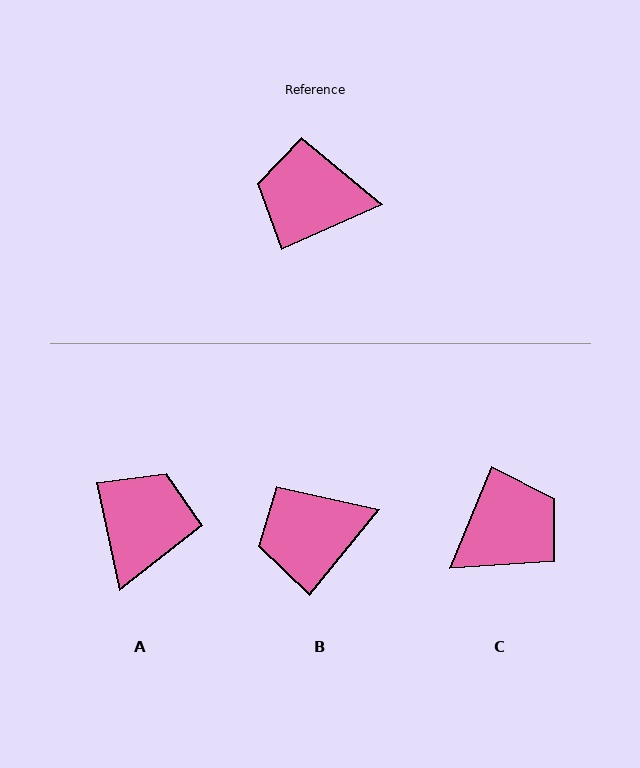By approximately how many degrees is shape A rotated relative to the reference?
Approximately 102 degrees clockwise.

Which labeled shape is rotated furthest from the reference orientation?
C, about 137 degrees away.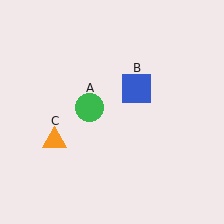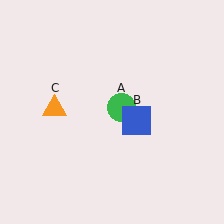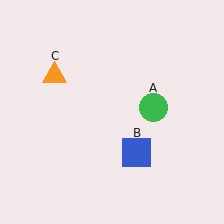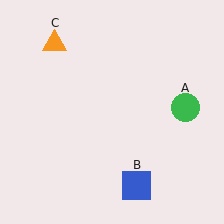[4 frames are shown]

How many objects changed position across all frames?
3 objects changed position: green circle (object A), blue square (object B), orange triangle (object C).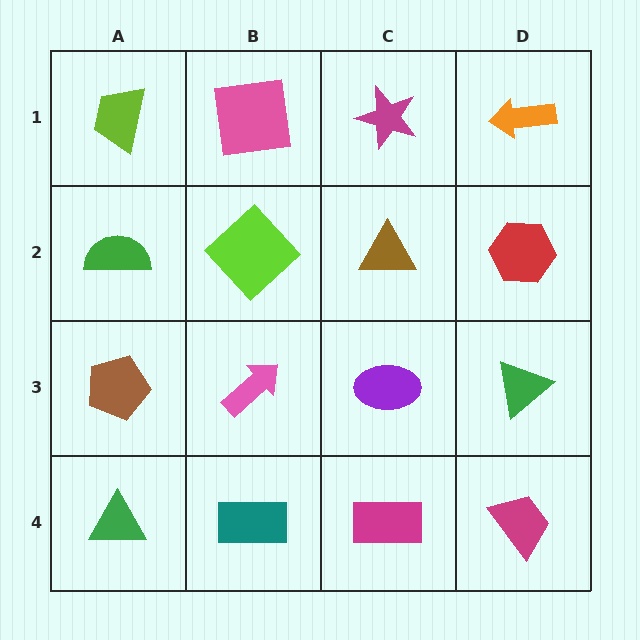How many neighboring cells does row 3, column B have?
4.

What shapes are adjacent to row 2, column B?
A pink square (row 1, column B), a pink arrow (row 3, column B), a green semicircle (row 2, column A), a brown triangle (row 2, column C).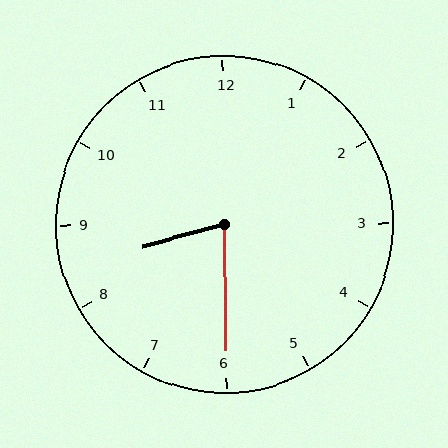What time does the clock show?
8:30.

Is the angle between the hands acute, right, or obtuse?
It is acute.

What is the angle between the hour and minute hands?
Approximately 75 degrees.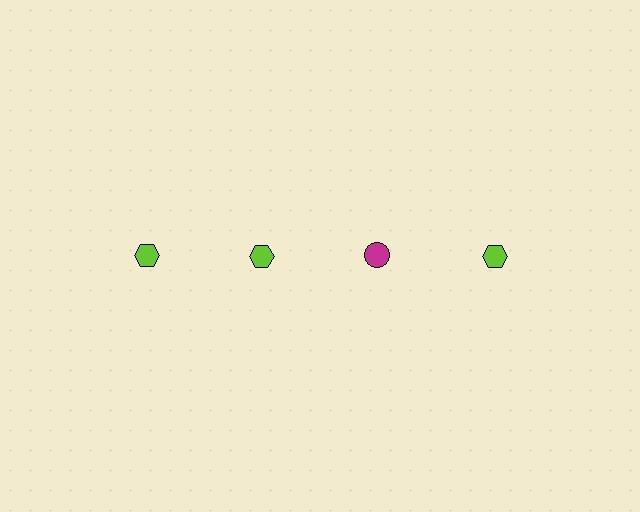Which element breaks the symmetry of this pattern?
The magenta circle in the top row, center column breaks the symmetry. All other shapes are lime hexagons.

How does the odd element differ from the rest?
It differs in both color (magenta instead of lime) and shape (circle instead of hexagon).